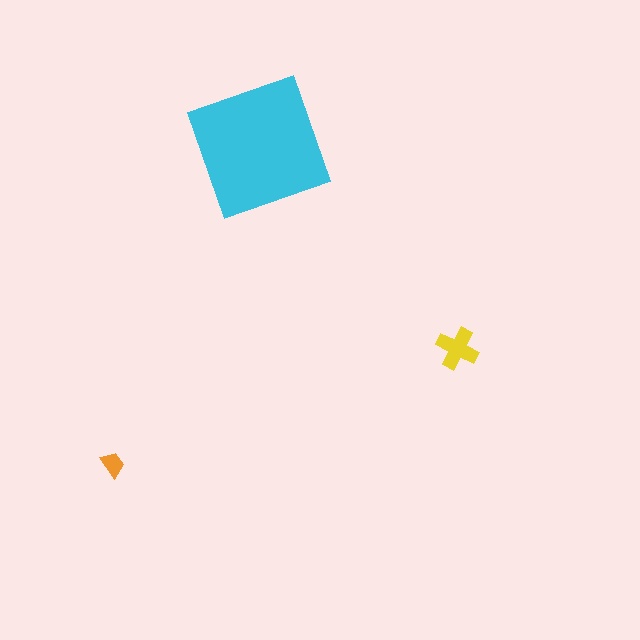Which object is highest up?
The cyan square is topmost.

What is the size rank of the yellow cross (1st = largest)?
2nd.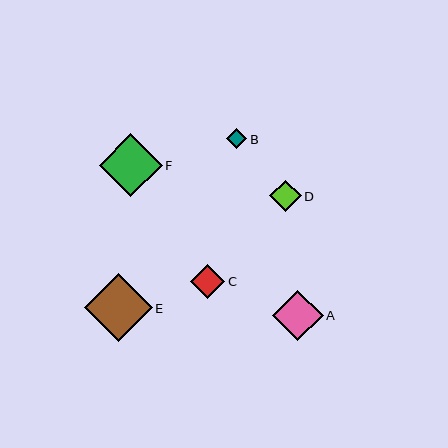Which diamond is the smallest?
Diamond B is the smallest with a size of approximately 20 pixels.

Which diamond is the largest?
Diamond E is the largest with a size of approximately 68 pixels.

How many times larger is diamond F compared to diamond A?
Diamond F is approximately 1.2 times the size of diamond A.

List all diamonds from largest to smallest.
From largest to smallest: E, F, A, C, D, B.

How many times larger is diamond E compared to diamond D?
Diamond E is approximately 2.1 times the size of diamond D.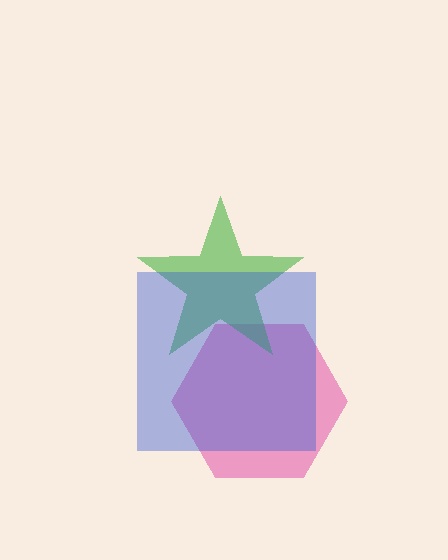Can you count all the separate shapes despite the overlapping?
Yes, there are 3 separate shapes.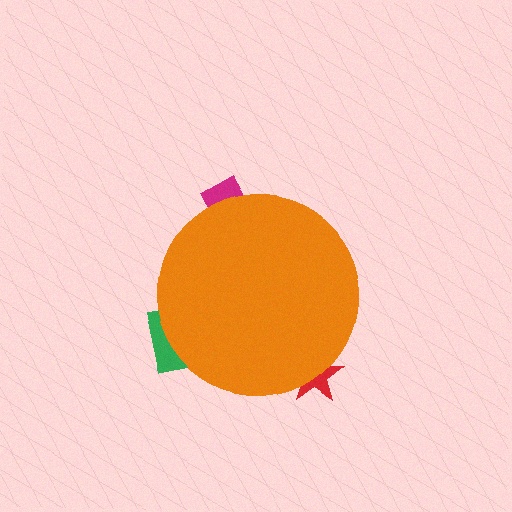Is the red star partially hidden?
Yes, the red star is partially hidden behind the orange circle.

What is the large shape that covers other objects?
An orange circle.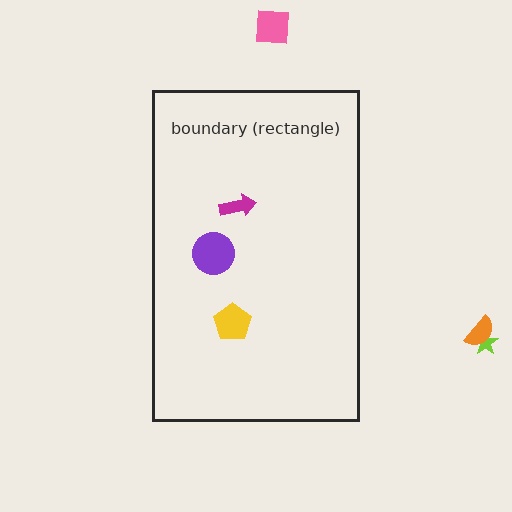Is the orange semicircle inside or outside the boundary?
Outside.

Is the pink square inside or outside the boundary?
Outside.